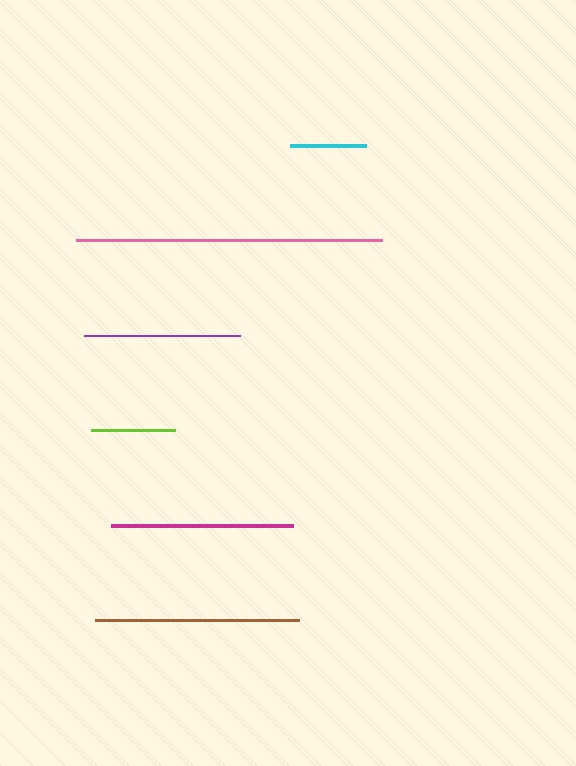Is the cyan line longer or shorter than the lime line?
The lime line is longer than the cyan line.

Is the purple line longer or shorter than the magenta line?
The magenta line is longer than the purple line.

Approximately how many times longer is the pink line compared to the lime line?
The pink line is approximately 3.7 times the length of the lime line.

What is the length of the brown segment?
The brown segment is approximately 204 pixels long.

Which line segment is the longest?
The pink line is the longest at approximately 307 pixels.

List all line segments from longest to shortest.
From longest to shortest: pink, brown, magenta, purple, lime, cyan.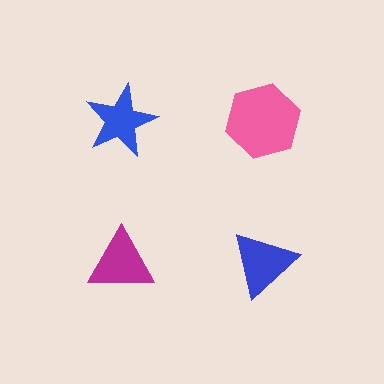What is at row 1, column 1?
A blue star.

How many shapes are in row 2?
2 shapes.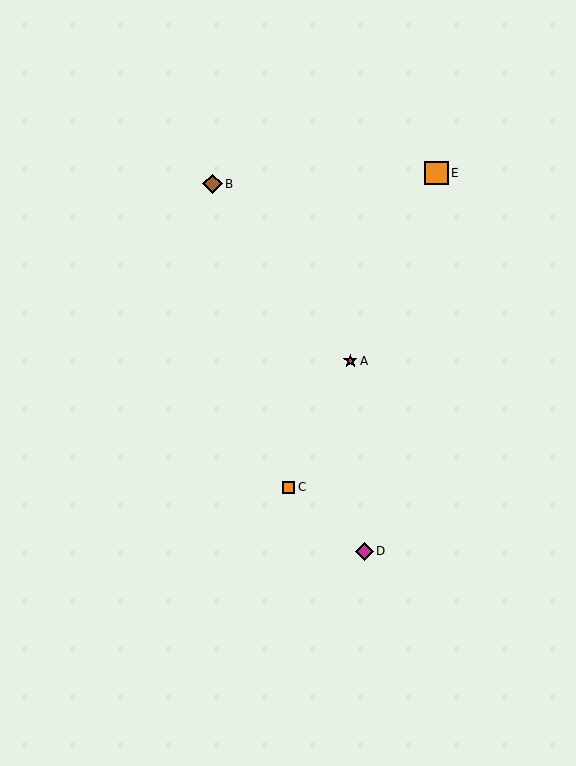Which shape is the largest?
The orange square (labeled E) is the largest.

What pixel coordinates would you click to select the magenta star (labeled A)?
Click at (350, 361) to select the magenta star A.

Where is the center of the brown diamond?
The center of the brown diamond is at (212, 184).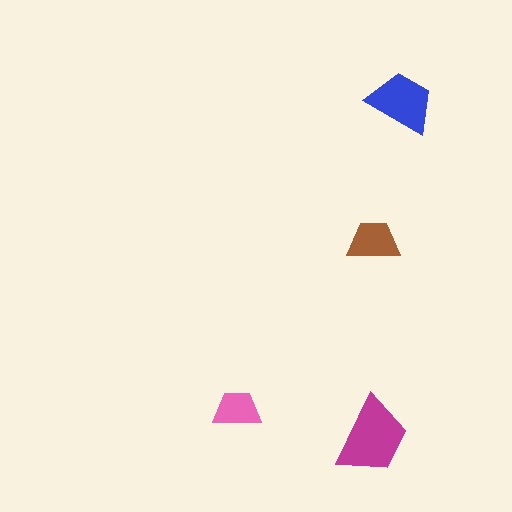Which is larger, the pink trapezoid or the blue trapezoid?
The blue one.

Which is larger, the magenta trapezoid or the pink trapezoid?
The magenta one.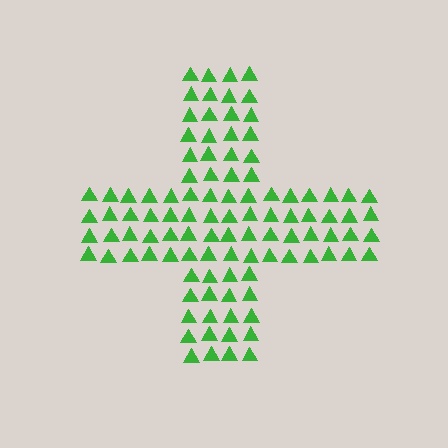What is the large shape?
The large shape is a cross.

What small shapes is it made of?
It is made of small triangles.